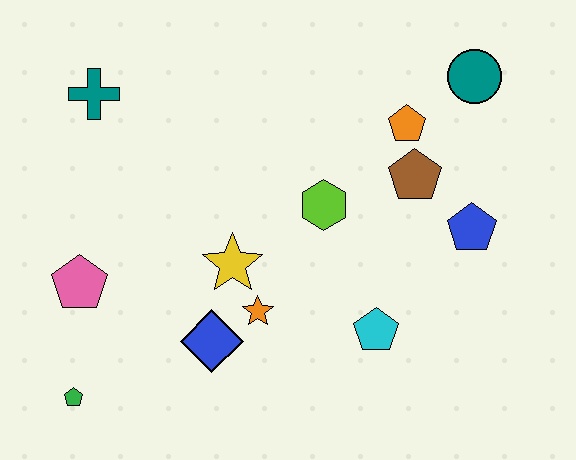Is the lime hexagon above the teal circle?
No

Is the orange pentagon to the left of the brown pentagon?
Yes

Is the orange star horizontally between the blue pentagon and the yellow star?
Yes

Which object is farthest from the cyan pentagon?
The teal cross is farthest from the cyan pentagon.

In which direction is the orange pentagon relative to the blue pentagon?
The orange pentagon is above the blue pentagon.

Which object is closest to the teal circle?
The orange pentagon is closest to the teal circle.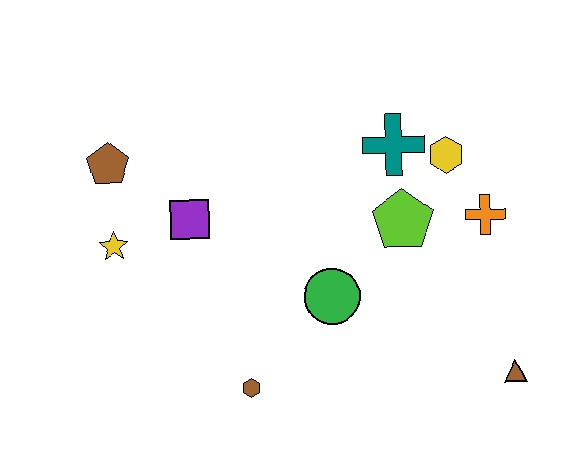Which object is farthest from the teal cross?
The yellow star is farthest from the teal cross.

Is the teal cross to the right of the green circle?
Yes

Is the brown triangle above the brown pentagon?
No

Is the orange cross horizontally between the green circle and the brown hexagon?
No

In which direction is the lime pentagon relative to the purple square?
The lime pentagon is to the right of the purple square.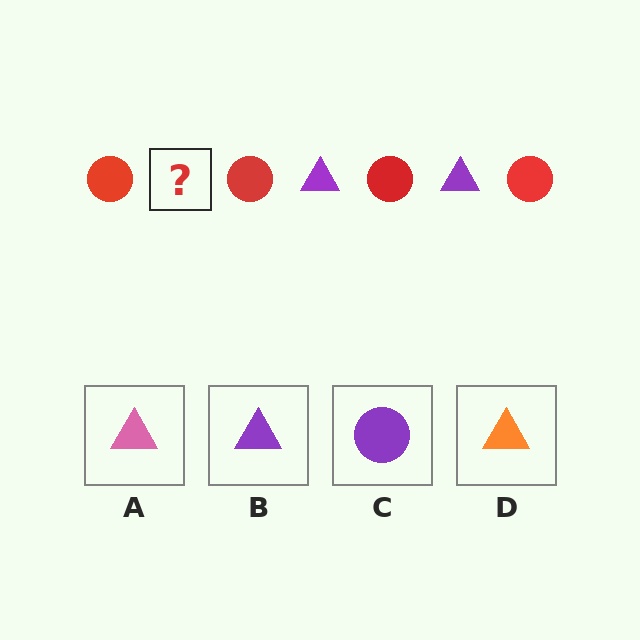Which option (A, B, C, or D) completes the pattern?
B.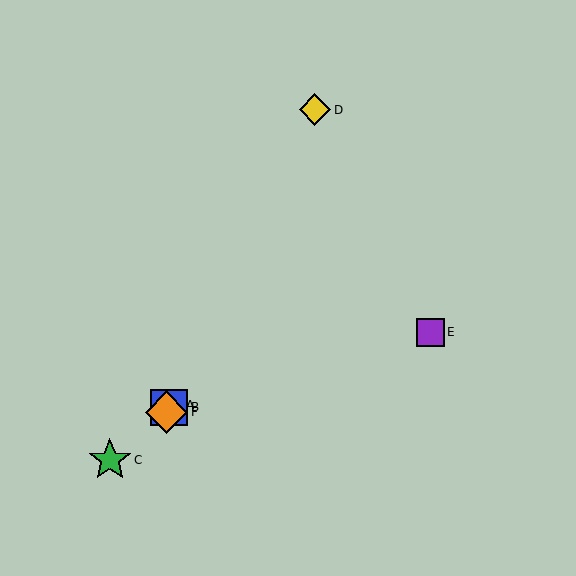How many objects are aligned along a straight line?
4 objects (A, B, D, F) are aligned along a straight line.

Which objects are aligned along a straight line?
Objects A, B, D, F are aligned along a straight line.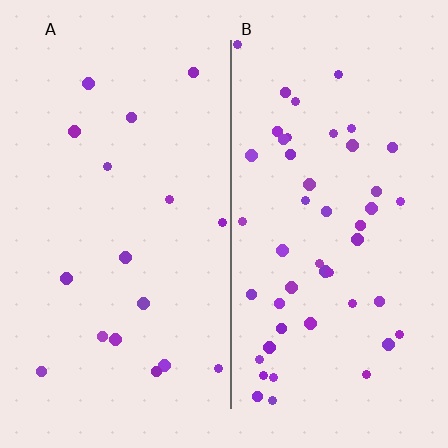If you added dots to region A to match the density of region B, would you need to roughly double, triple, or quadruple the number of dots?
Approximately triple.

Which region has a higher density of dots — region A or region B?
B (the right).